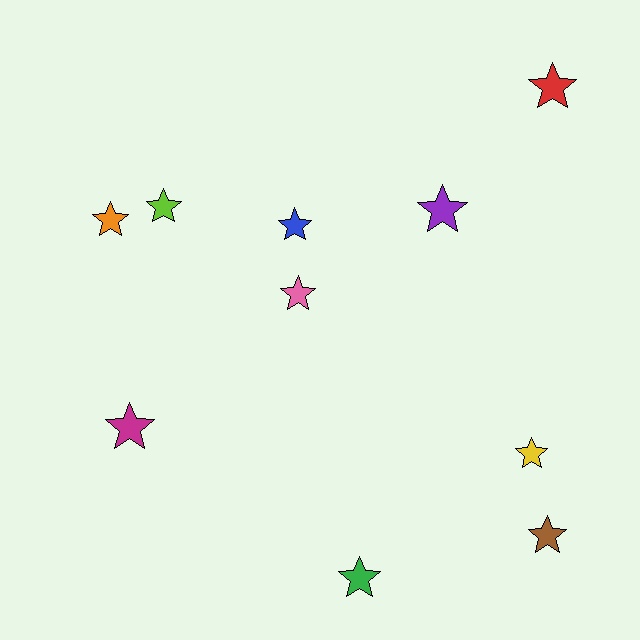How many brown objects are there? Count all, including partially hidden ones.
There is 1 brown object.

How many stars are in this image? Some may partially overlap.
There are 10 stars.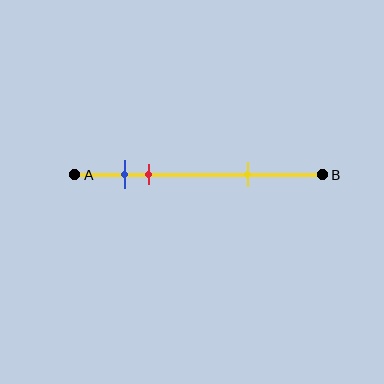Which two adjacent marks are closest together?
The blue and red marks are the closest adjacent pair.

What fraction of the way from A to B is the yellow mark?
The yellow mark is approximately 70% (0.7) of the way from A to B.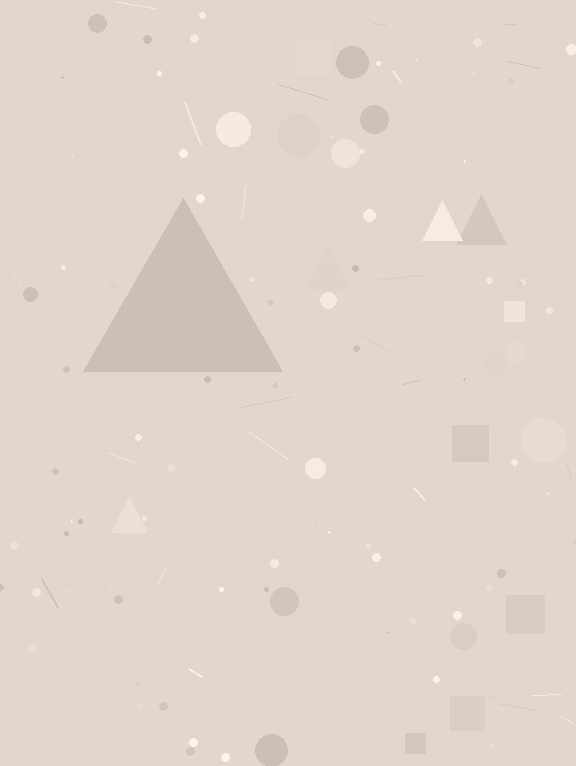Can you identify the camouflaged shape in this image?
The camouflaged shape is a triangle.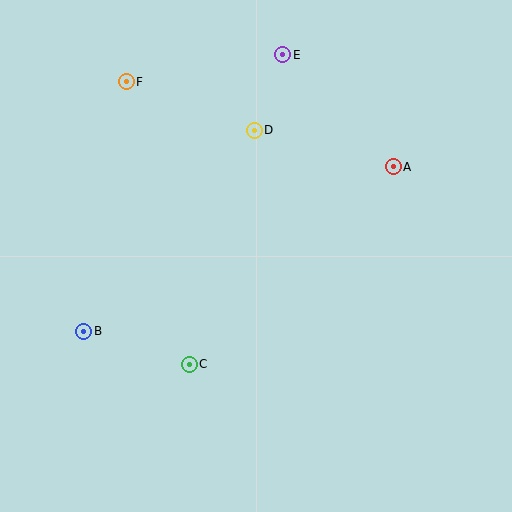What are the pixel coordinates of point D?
Point D is at (254, 130).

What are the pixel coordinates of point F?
Point F is at (126, 82).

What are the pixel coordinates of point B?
Point B is at (84, 331).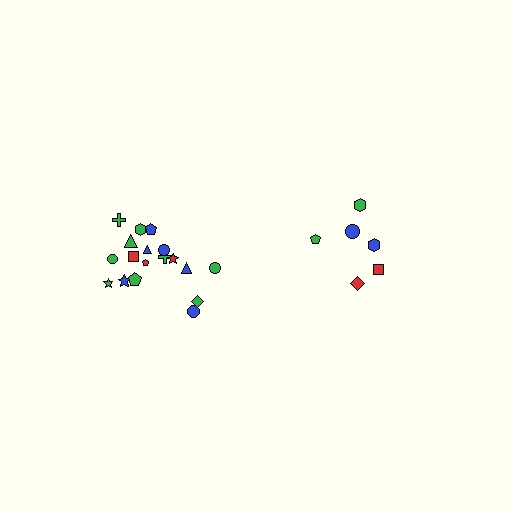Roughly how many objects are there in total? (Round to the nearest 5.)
Roughly 25 objects in total.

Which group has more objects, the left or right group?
The left group.